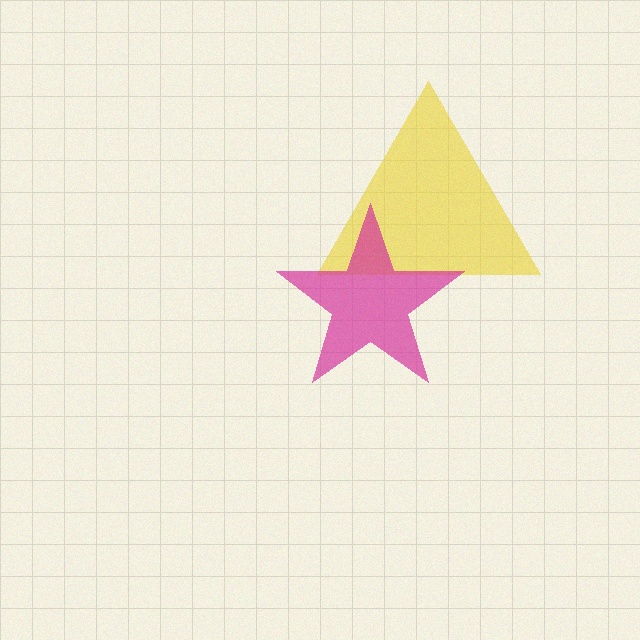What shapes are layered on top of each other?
The layered shapes are: a yellow triangle, a magenta star.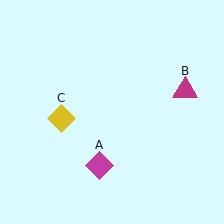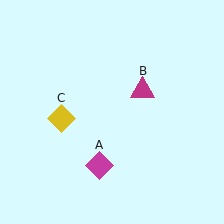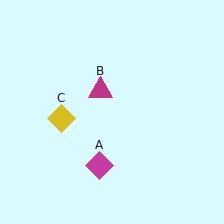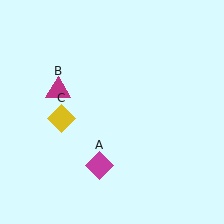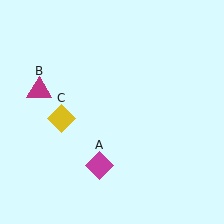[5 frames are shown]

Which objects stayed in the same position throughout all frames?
Magenta diamond (object A) and yellow diamond (object C) remained stationary.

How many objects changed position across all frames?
1 object changed position: magenta triangle (object B).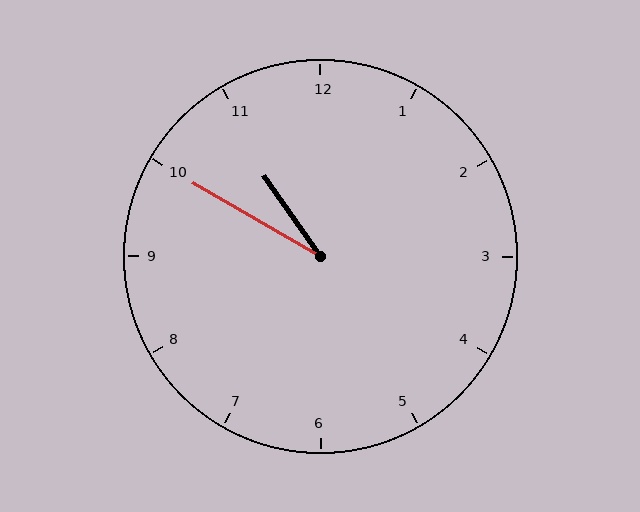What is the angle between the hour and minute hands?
Approximately 25 degrees.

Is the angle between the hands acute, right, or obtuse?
It is acute.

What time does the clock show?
10:50.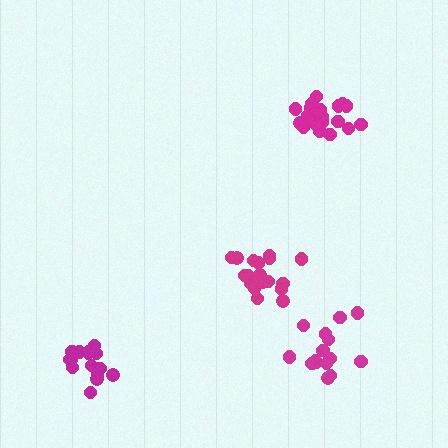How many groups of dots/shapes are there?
There are 4 groups.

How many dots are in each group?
Group 1: 15 dots, Group 2: 20 dots, Group 3: 18 dots, Group 4: 21 dots (74 total).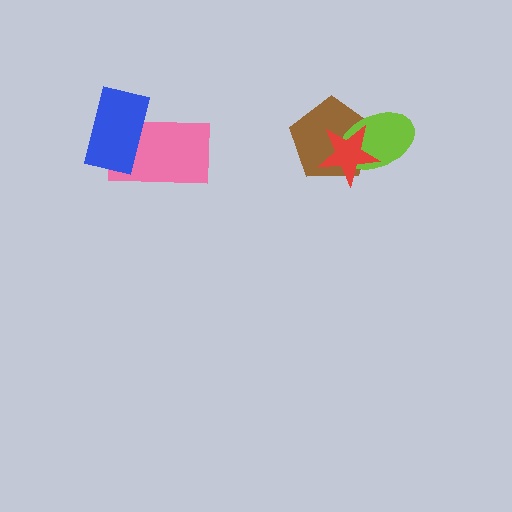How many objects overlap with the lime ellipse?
2 objects overlap with the lime ellipse.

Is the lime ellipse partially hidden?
Yes, it is partially covered by another shape.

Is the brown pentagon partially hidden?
Yes, it is partially covered by another shape.